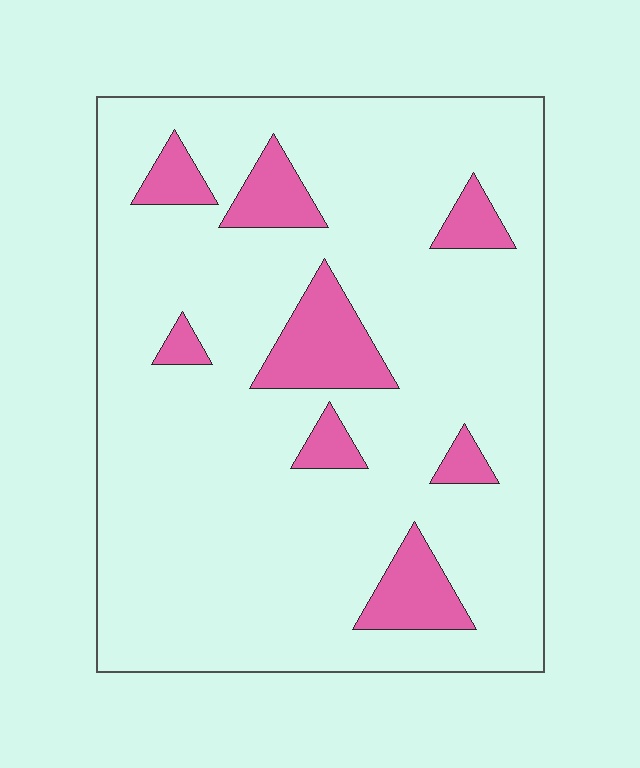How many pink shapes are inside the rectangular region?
8.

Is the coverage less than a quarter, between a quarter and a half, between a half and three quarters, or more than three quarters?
Less than a quarter.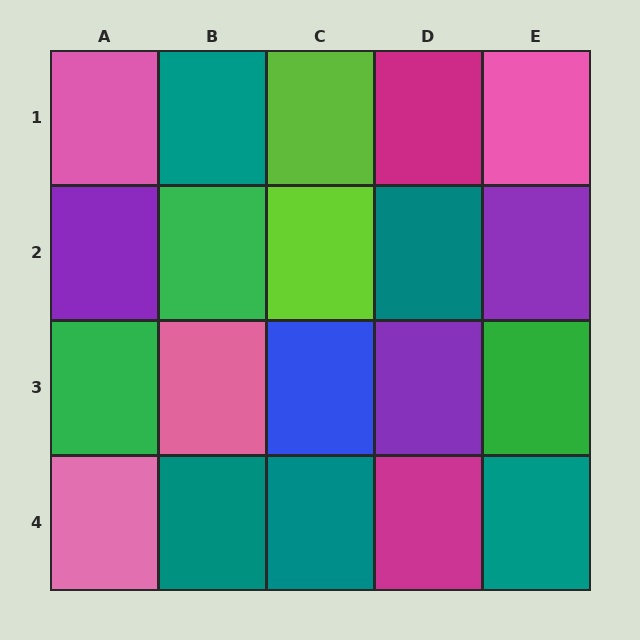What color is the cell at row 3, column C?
Blue.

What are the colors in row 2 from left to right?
Purple, green, lime, teal, purple.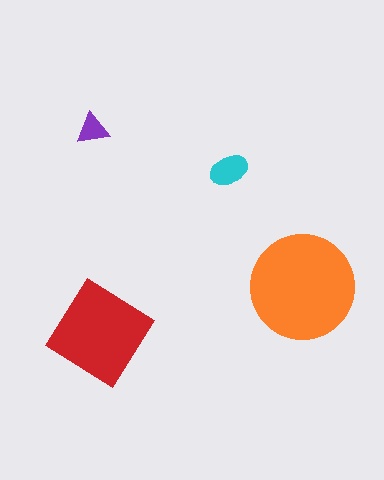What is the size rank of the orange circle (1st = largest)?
1st.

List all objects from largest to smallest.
The orange circle, the red diamond, the cyan ellipse, the purple triangle.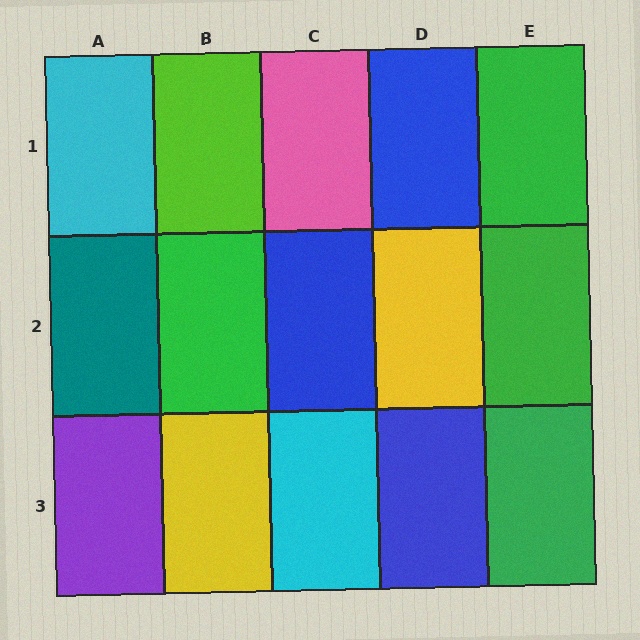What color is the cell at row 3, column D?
Blue.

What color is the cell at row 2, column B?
Green.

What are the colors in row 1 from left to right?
Cyan, lime, pink, blue, green.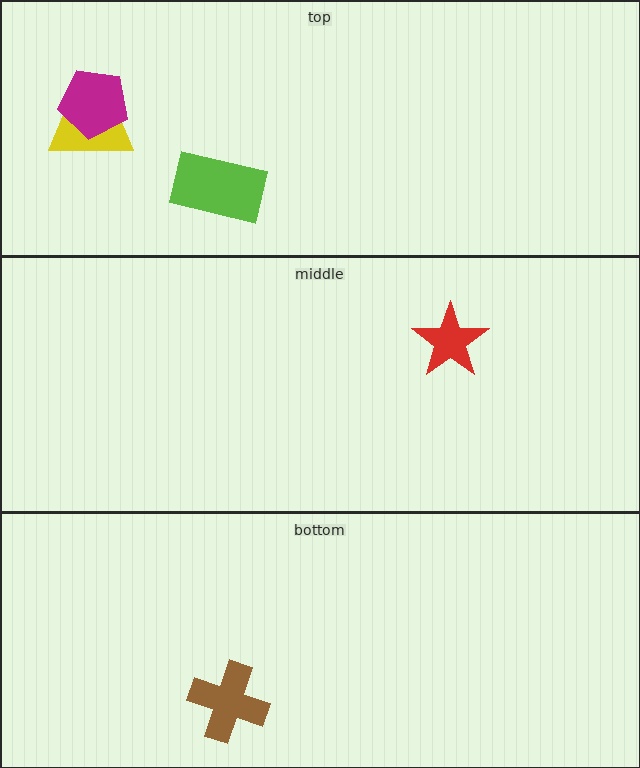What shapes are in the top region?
The yellow trapezoid, the lime rectangle, the magenta pentagon.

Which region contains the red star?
The middle region.